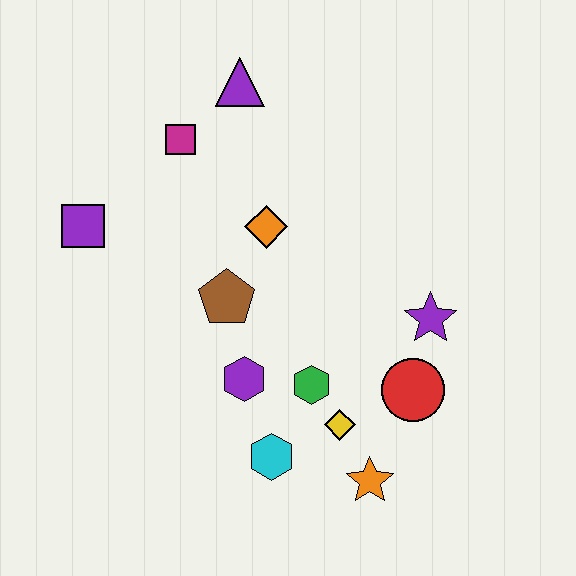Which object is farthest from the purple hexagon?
The purple triangle is farthest from the purple hexagon.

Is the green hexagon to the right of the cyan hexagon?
Yes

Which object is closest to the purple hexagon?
The green hexagon is closest to the purple hexagon.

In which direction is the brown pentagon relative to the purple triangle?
The brown pentagon is below the purple triangle.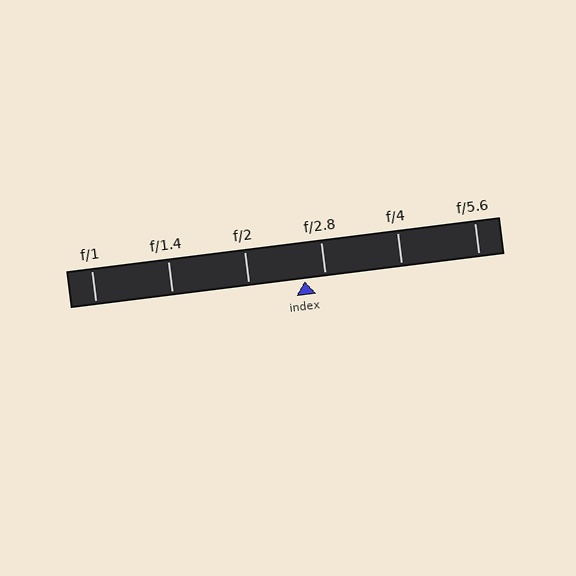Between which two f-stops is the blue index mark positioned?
The index mark is between f/2 and f/2.8.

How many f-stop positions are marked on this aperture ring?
There are 6 f-stop positions marked.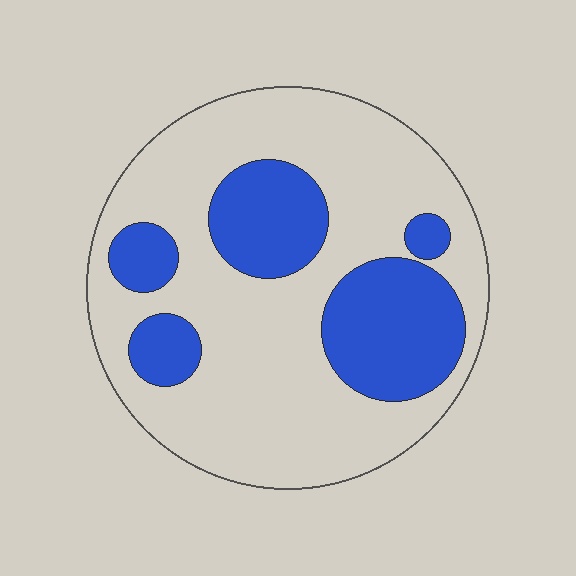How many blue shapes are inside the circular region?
5.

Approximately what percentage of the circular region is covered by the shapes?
Approximately 30%.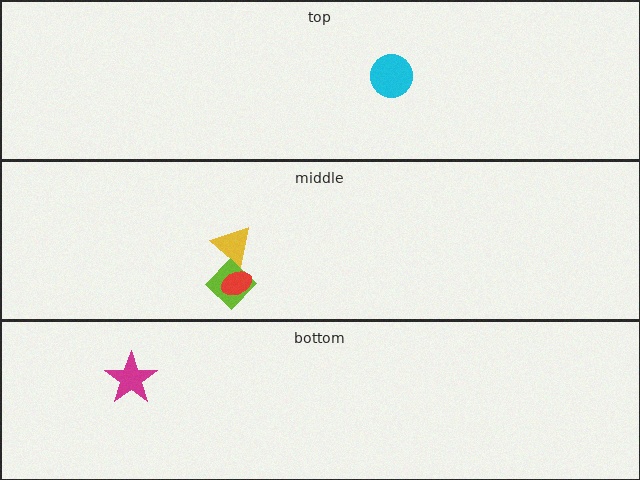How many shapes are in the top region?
1.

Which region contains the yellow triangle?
The middle region.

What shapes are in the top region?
The cyan circle.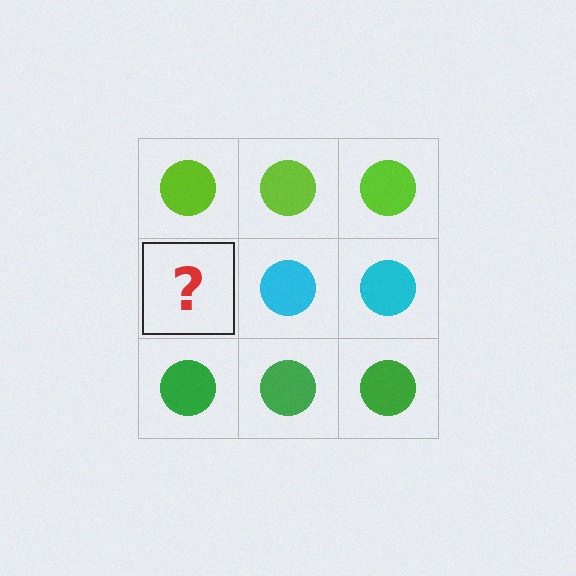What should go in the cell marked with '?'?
The missing cell should contain a cyan circle.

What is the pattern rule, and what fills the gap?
The rule is that each row has a consistent color. The gap should be filled with a cyan circle.